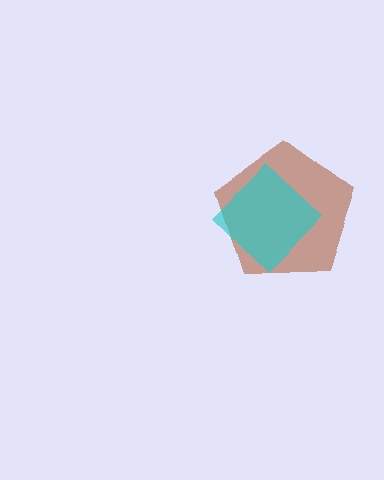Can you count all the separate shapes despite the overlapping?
Yes, there are 2 separate shapes.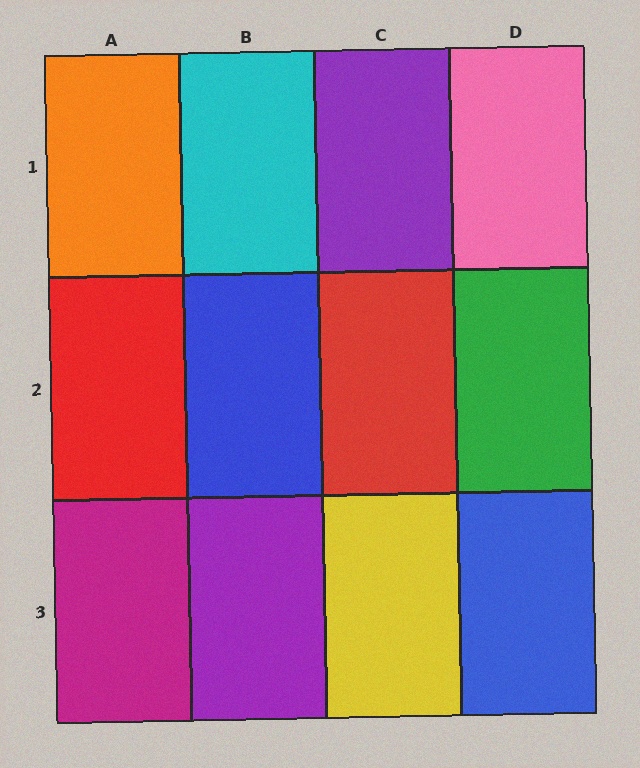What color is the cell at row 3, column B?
Purple.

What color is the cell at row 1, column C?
Purple.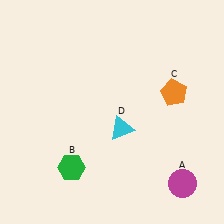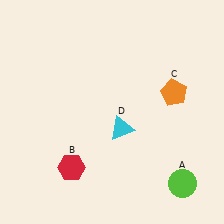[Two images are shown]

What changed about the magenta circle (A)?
In Image 1, A is magenta. In Image 2, it changed to lime.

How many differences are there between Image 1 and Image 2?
There are 2 differences between the two images.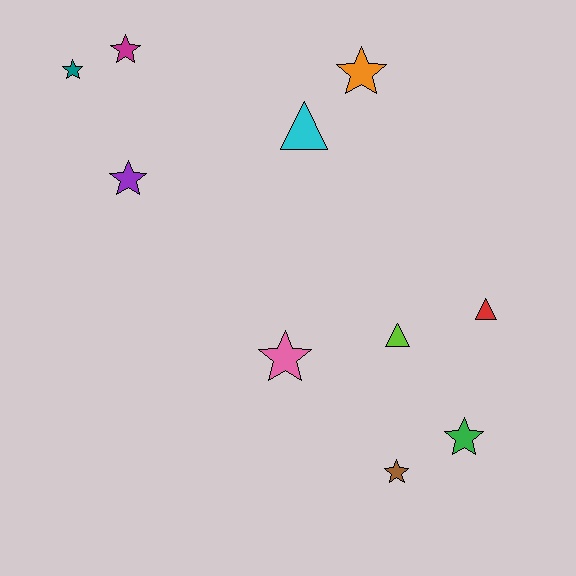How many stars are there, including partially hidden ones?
There are 7 stars.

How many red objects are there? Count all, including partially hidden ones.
There is 1 red object.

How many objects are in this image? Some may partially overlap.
There are 10 objects.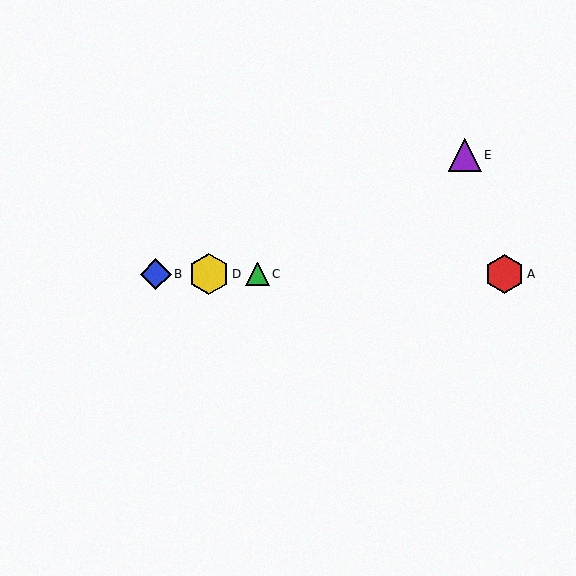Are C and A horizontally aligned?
Yes, both are at y≈274.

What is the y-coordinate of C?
Object C is at y≈274.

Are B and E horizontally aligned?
No, B is at y≈274 and E is at y≈155.